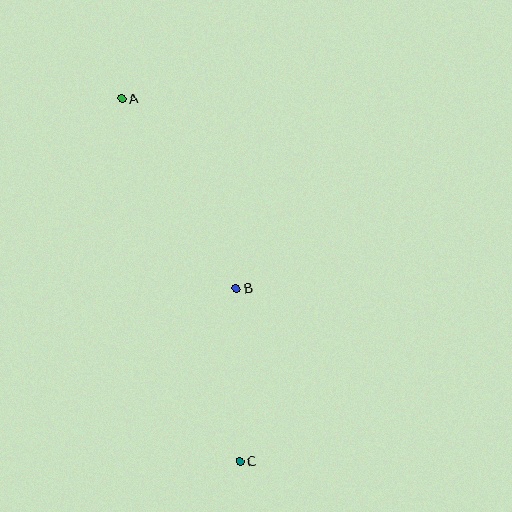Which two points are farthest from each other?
Points A and C are farthest from each other.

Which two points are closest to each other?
Points B and C are closest to each other.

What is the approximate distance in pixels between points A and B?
The distance between A and B is approximately 222 pixels.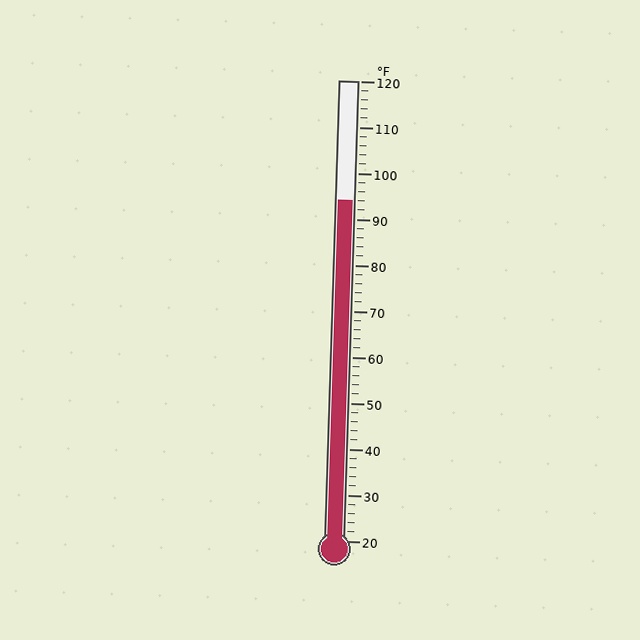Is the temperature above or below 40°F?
The temperature is above 40°F.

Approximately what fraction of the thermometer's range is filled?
The thermometer is filled to approximately 75% of its range.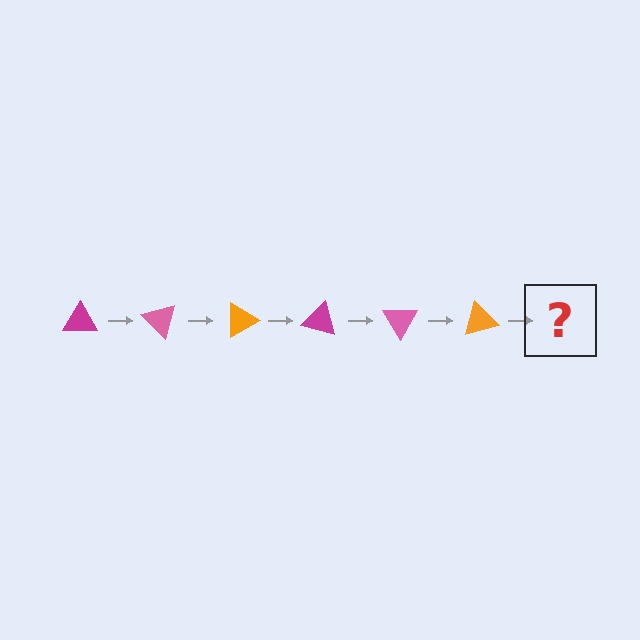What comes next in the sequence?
The next element should be a magenta triangle, rotated 270 degrees from the start.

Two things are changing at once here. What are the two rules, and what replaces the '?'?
The two rules are that it rotates 45 degrees each step and the color cycles through magenta, pink, and orange. The '?' should be a magenta triangle, rotated 270 degrees from the start.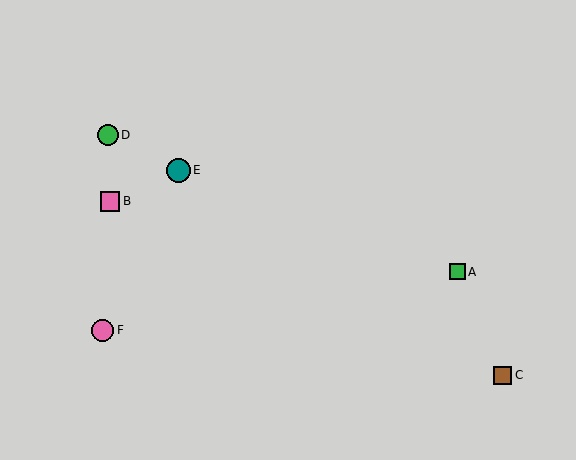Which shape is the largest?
The teal circle (labeled E) is the largest.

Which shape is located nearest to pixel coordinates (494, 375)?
The brown square (labeled C) at (503, 375) is nearest to that location.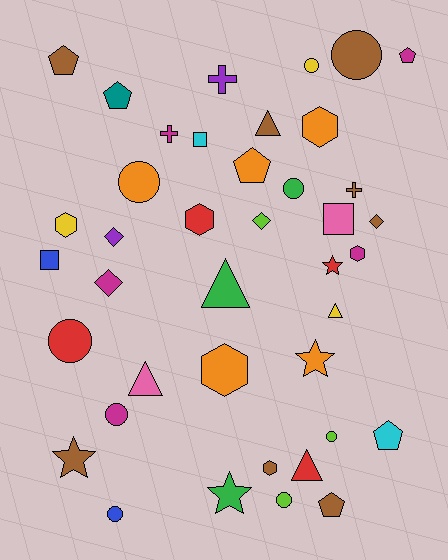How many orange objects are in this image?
There are 5 orange objects.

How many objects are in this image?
There are 40 objects.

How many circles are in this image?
There are 9 circles.